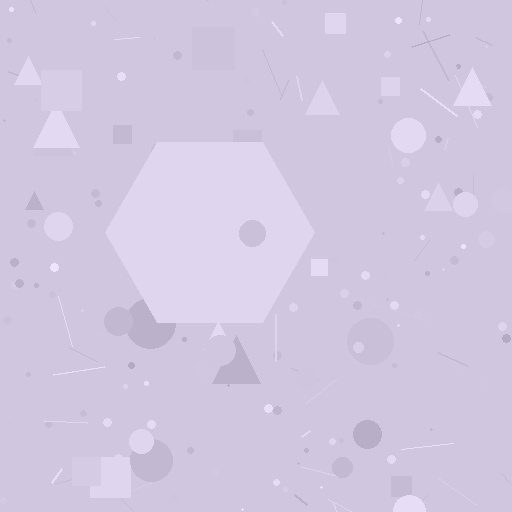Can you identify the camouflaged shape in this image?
The camouflaged shape is a hexagon.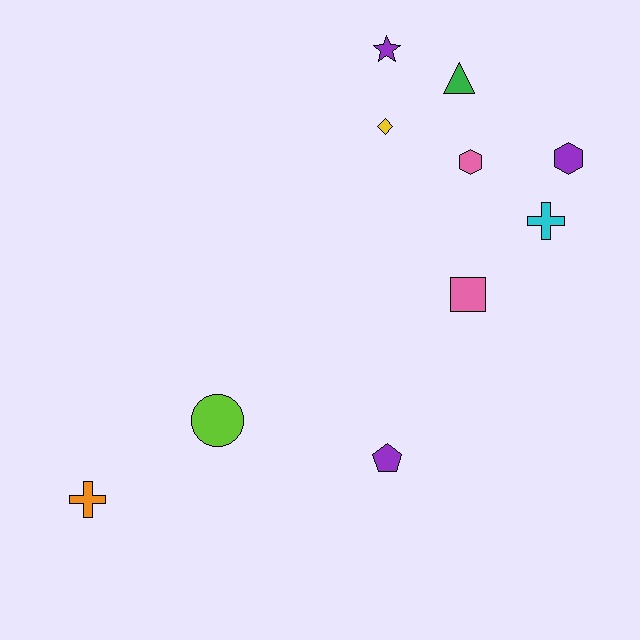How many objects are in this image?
There are 10 objects.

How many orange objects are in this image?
There is 1 orange object.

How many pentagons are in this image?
There is 1 pentagon.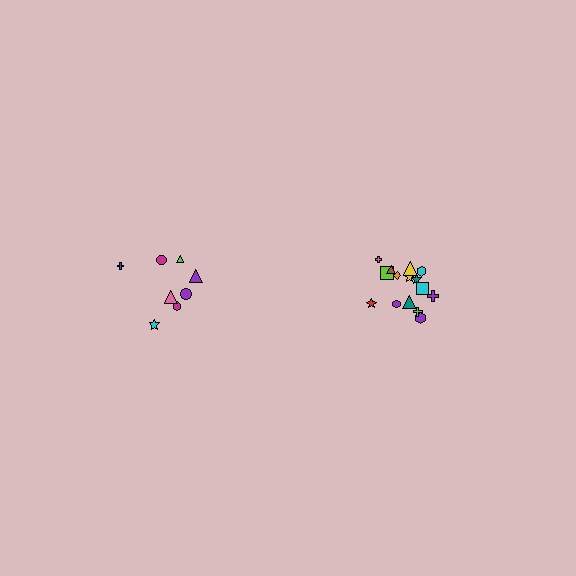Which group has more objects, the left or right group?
The right group.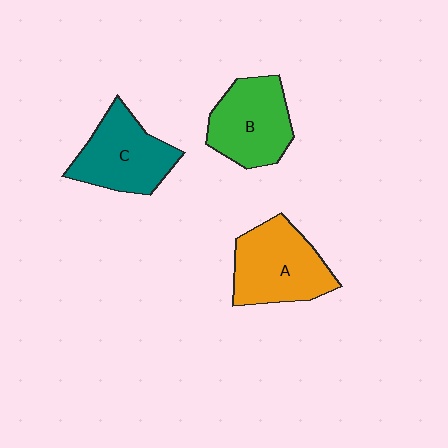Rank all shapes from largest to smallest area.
From largest to smallest: A (orange), C (teal), B (green).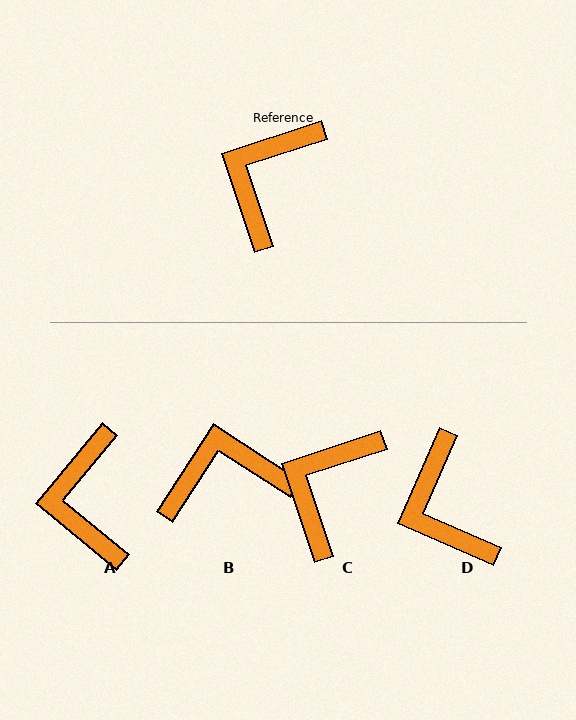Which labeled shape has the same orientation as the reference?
C.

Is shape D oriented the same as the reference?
No, it is off by about 48 degrees.